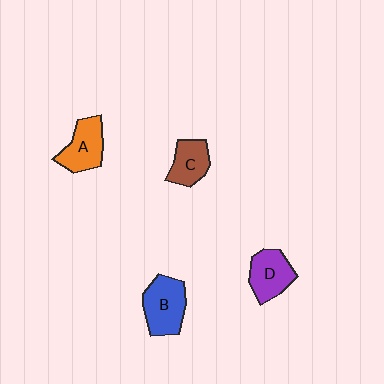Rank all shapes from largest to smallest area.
From largest to smallest: B (blue), A (orange), D (purple), C (brown).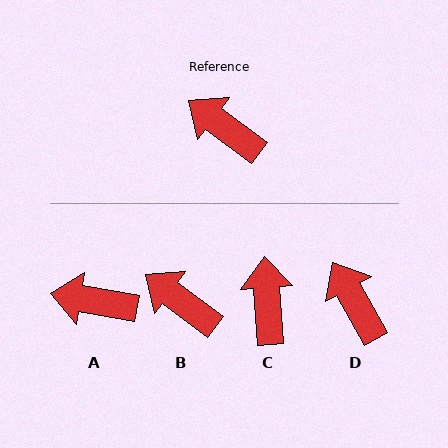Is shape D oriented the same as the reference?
No, it is off by about 24 degrees.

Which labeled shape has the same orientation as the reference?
B.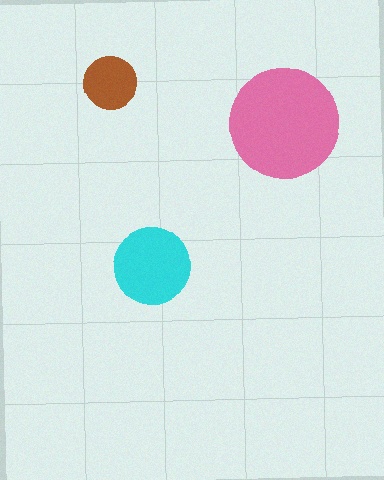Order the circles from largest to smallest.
the pink one, the cyan one, the brown one.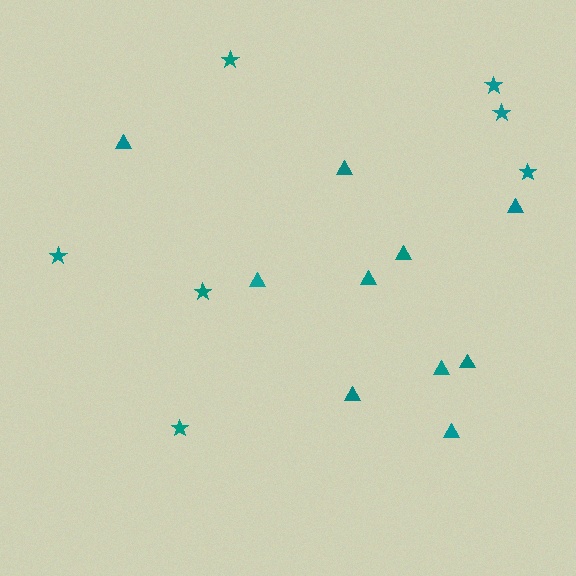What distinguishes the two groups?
There are 2 groups: one group of triangles (10) and one group of stars (7).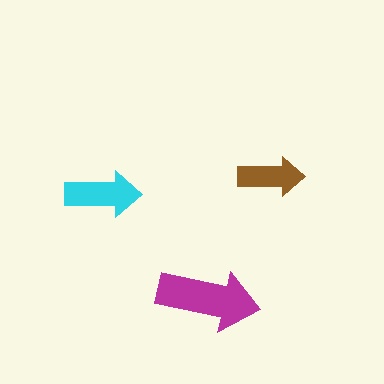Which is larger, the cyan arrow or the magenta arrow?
The magenta one.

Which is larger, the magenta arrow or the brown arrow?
The magenta one.